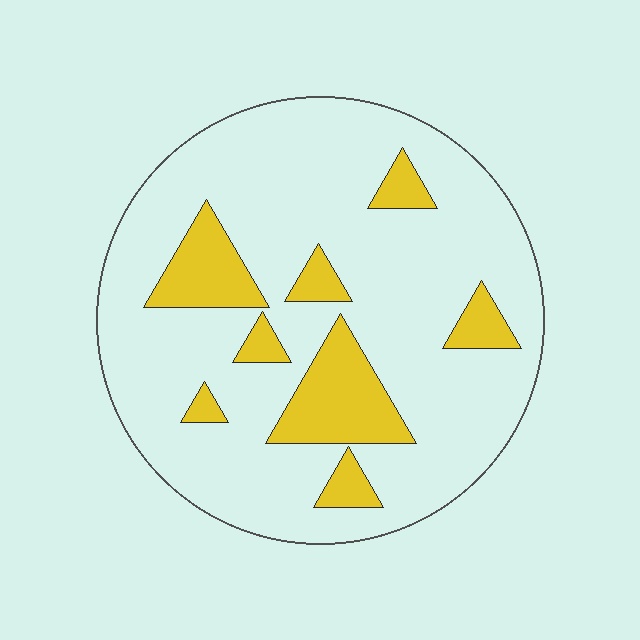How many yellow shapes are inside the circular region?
8.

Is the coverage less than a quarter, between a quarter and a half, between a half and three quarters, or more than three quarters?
Less than a quarter.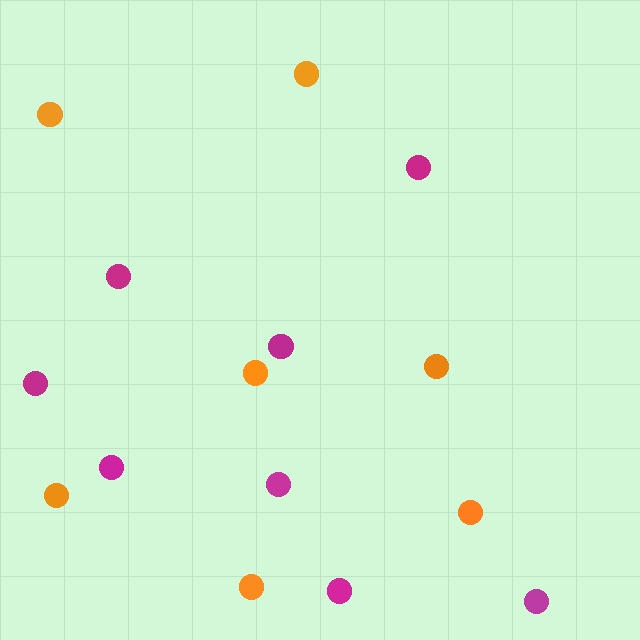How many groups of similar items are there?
There are 2 groups: one group of orange circles (7) and one group of magenta circles (8).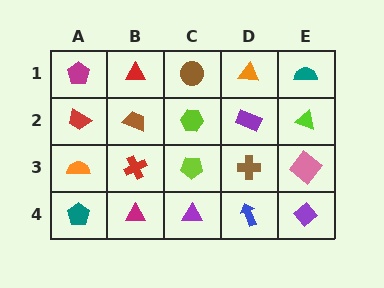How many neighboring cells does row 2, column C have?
4.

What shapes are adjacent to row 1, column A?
A red trapezoid (row 2, column A), a red triangle (row 1, column B).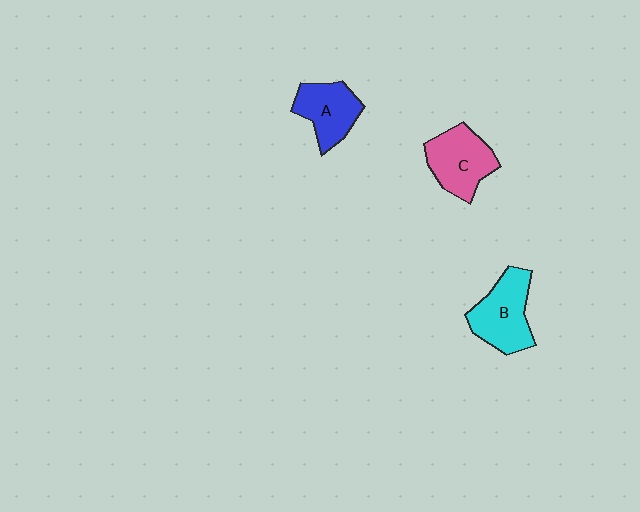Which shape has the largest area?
Shape B (cyan).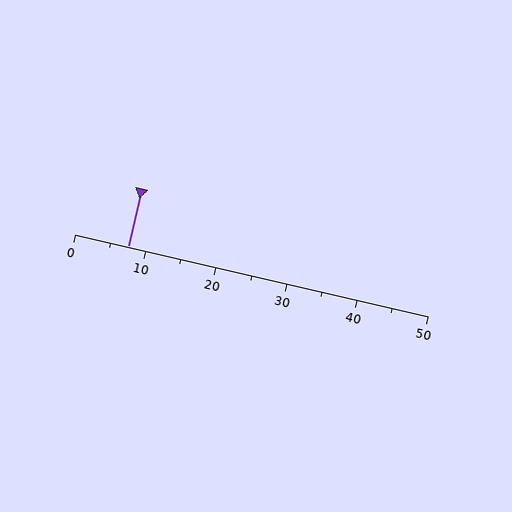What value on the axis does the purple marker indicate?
The marker indicates approximately 7.5.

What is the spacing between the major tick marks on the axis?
The major ticks are spaced 10 apart.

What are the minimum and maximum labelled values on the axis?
The axis runs from 0 to 50.